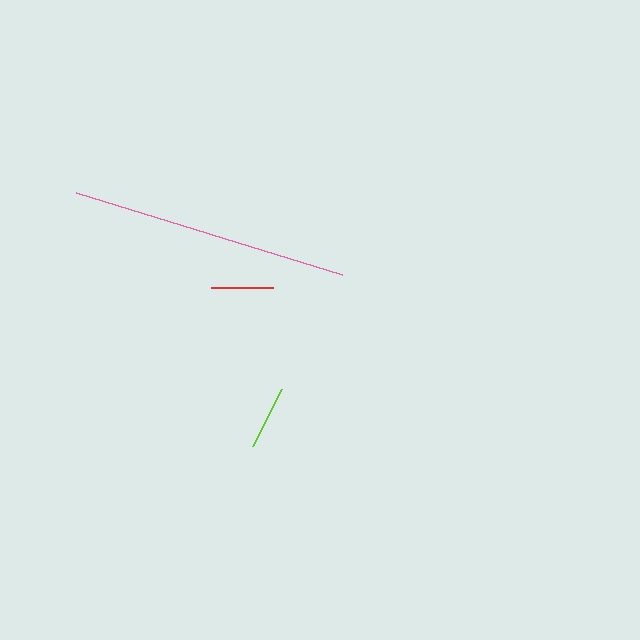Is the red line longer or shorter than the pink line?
The pink line is longer than the red line.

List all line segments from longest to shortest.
From longest to shortest: pink, lime, red.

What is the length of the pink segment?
The pink segment is approximately 278 pixels long.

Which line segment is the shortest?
The red line is the shortest at approximately 62 pixels.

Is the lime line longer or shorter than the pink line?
The pink line is longer than the lime line.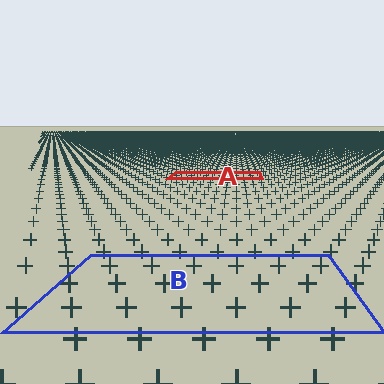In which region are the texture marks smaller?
The texture marks are smaller in region A, because it is farther away.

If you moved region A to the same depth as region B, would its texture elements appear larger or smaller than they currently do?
They would appear larger. At a closer depth, the same texture elements are projected at a bigger on-screen size.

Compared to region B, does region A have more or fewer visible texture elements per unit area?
Region A has more texture elements per unit area — they are packed more densely because it is farther away.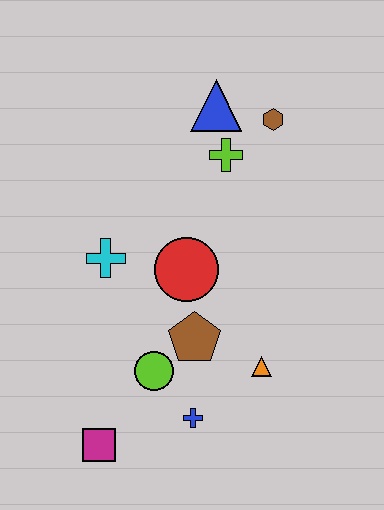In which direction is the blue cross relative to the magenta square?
The blue cross is to the right of the magenta square.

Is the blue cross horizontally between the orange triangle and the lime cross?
No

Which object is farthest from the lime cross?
The magenta square is farthest from the lime cross.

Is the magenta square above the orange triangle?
No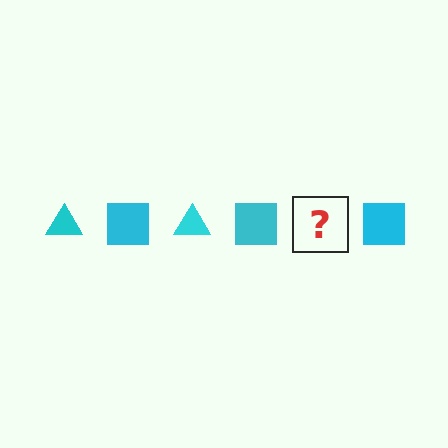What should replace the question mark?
The question mark should be replaced with a cyan triangle.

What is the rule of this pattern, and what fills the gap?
The rule is that the pattern cycles through triangle, square shapes in cyan. The gap should be filled with a cyan triangle.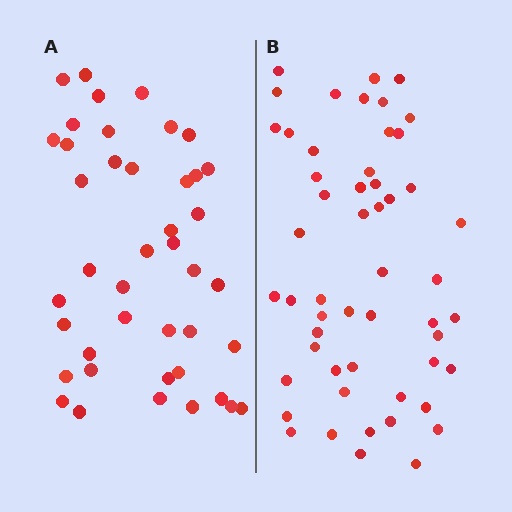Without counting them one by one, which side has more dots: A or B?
Region B (the right region) has more dots.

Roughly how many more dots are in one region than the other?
Region B has roughly 12 or so more dots than region A.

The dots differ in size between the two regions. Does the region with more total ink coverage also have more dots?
No. Region A has more total ink coverage because its dots are larger, but region B actually contains more individual dots. Total area can be misleading — the number of items is what matters here.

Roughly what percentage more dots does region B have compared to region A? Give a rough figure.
About 25% more.